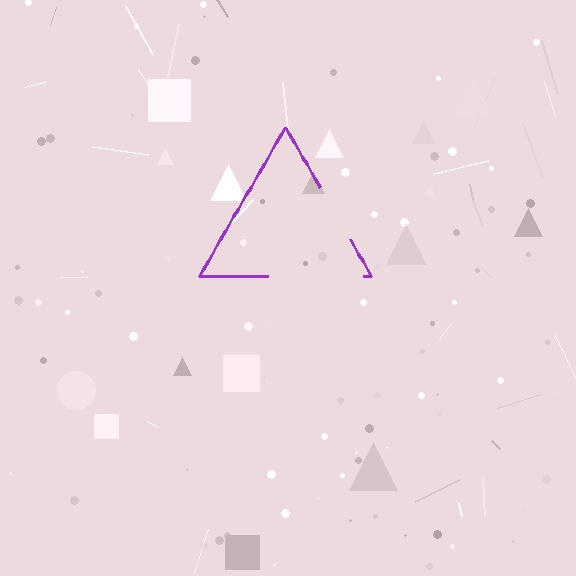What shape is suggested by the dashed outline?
The dashed outline suggests a triangle.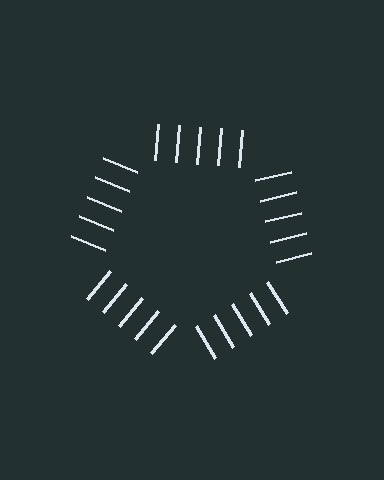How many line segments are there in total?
25 — 5 along each of the 5 edges.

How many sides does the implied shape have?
5 sides — the line-ends trace a pentagon.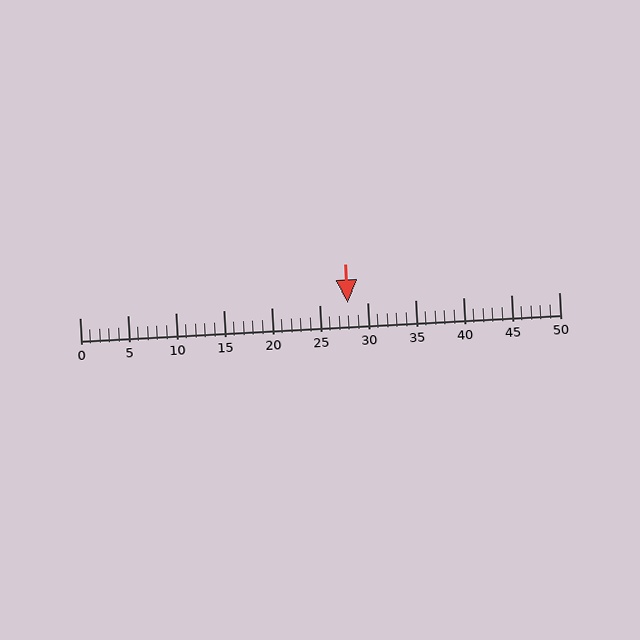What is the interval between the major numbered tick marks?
The major tick marks are spaced 5 units apart.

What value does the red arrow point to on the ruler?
The red arrow points to approximately 28.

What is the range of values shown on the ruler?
The ruler shows values from 0 to 50.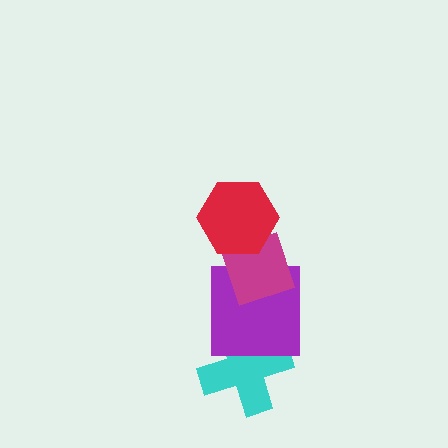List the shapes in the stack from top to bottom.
From top to bottom: the red hexagon, the magenta diamond, the purple square, the cyan cross.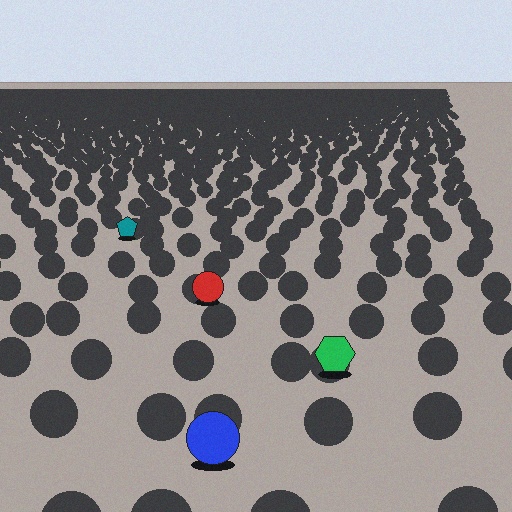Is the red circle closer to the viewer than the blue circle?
No. The blue circle is closer — you can tell from the texture gradient: the ground texture is coarser near it.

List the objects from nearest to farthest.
From nearest to farthest: the blue circle, the green hexagon, the red circle, the teal pentagon.